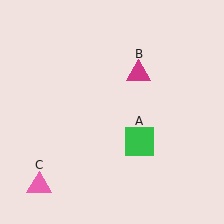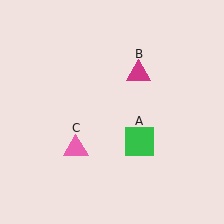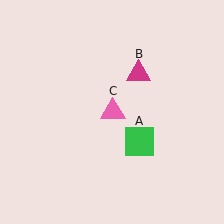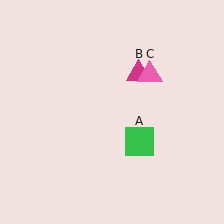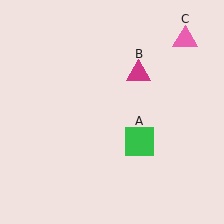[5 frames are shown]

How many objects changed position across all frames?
1 object changed position: pink triangle (object C).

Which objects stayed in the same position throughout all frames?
Green square (object A) and magenta triangle (object B) remained stationary.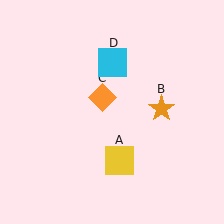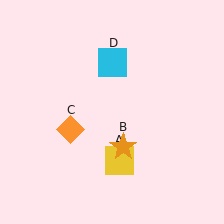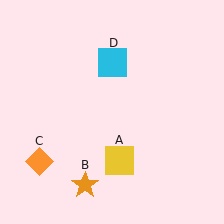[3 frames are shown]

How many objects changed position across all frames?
2 objects changed position: orange star (object B), orange diamond (object C).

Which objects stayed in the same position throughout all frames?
Yellow square (object A) and cyan square (object D) remained stationary.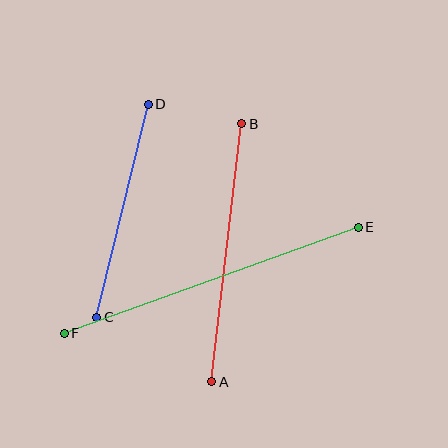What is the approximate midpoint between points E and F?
The midpoint is at approximately (211, 280) pixels.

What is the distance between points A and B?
The distance is approximately 260 pixels.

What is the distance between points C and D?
The distance is approximately 219 pixels.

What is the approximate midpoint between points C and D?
The midpoint is at approximately (122, 211) pixels.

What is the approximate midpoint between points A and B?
The midpoint is at approximately (227, 253) pixels.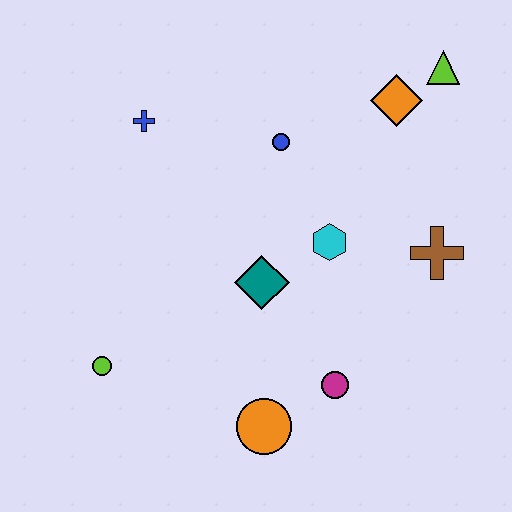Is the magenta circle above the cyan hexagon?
No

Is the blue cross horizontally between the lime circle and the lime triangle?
Yes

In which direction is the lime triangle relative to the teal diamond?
The lime triangle is above the teal diamond.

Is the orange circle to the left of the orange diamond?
Yes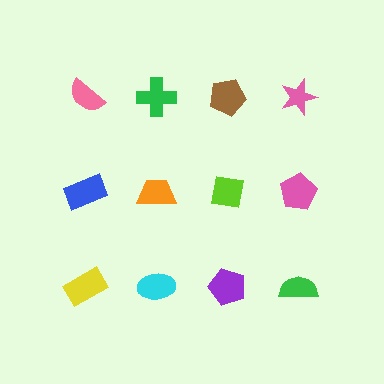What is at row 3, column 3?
A purple pentagon.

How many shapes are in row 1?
4 shapes.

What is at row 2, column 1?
A blue rectangle.